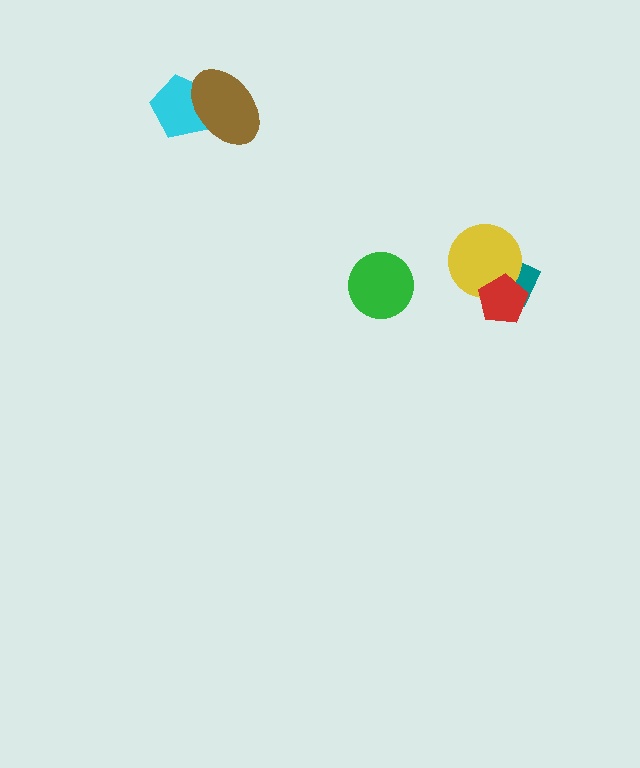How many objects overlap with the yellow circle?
2 objects overlap with the yellow circle.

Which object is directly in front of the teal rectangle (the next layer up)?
The yellow circle is directly in front of the teal rectangle.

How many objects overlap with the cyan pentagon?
1 object overlaps with the cyan pentagon.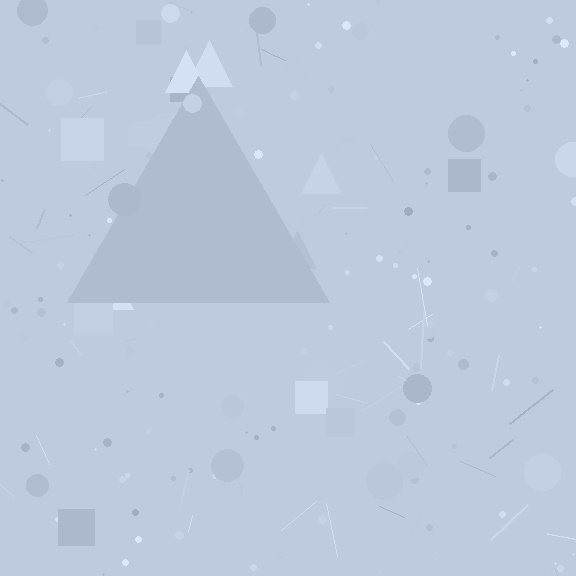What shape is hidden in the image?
A triangle is hidden in the image.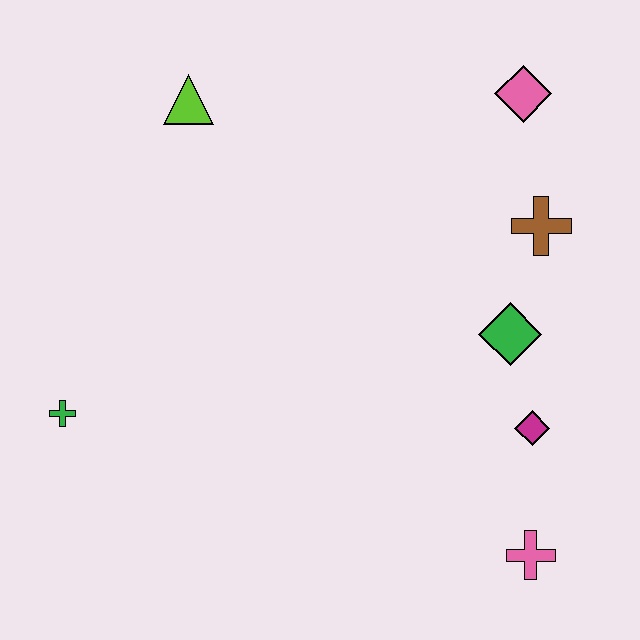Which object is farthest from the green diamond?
The green cross is farthest from the green diamond.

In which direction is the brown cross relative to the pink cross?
The brown cross is above the pink cross.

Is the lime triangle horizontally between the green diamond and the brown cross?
No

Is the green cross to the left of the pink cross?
Yes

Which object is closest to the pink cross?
The magenta diamond is closest to the pink cross.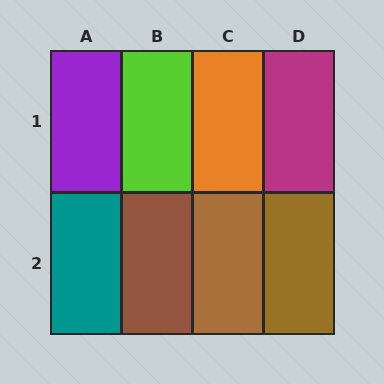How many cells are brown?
3 cells are brown.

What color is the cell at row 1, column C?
Orange.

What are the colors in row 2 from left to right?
Teal, brown, brown, brown.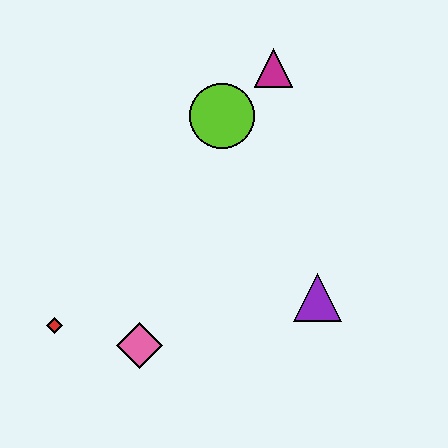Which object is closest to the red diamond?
The pink diamond is closest to the red diamond.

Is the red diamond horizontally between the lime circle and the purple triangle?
No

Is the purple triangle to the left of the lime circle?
No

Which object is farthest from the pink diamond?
The magenta triangle is farthest from the pink diamond.